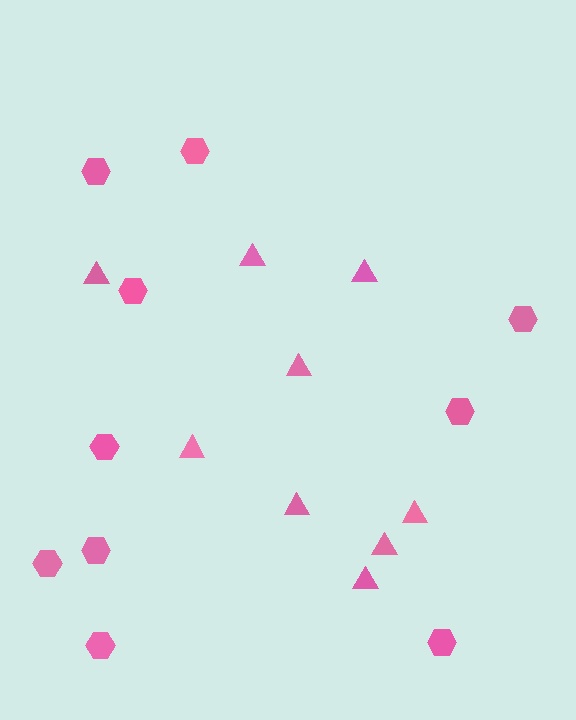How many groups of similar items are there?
There are 2 groups: one group of hexagons (10) and one group of triangles (9).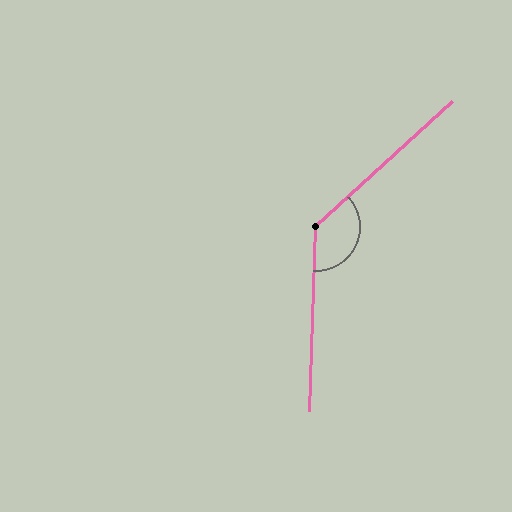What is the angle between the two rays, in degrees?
Approximately 134 degrees.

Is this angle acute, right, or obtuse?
It is obtuse.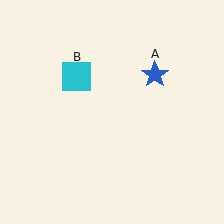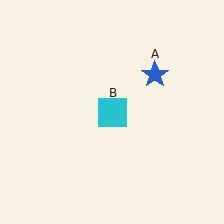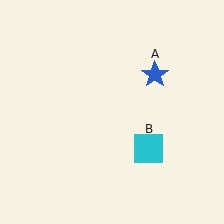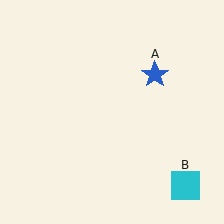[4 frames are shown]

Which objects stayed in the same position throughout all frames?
Blue star (object A) remained stationary.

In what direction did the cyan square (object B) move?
The cyan square (object B) moved down and to the right.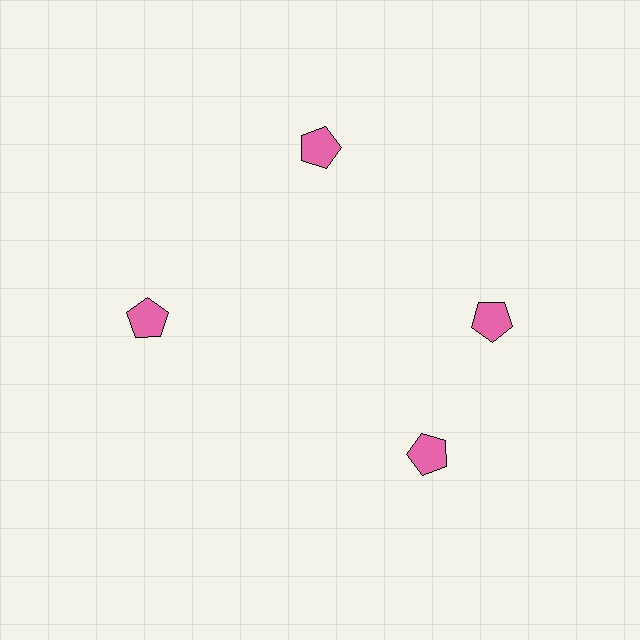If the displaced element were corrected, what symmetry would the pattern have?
It would have 4-fold rotational symmetry — the pattern would map onto itself every 90 degrees.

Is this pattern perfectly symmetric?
No. The 4 pink pentagons are arranged in a ring, but one element near the 6 o'clock position is rotated out of alignment along the ring, breaking the 4-fold rotational symmetry.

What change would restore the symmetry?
The symmetry would be restored by rotating it back into even spacing with its neighbors so that all 4 pentagons sit at equal angles and equal distance from the center.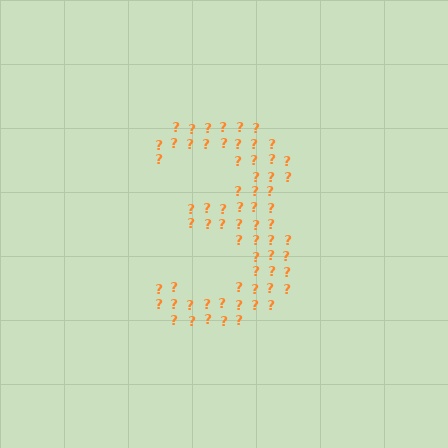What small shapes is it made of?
It is made of small question marks.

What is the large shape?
The large shape is the digit 3.